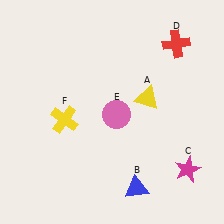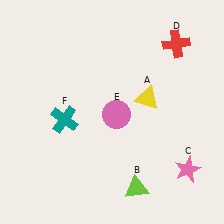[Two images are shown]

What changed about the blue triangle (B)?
In Image 1, B is blue. In Image 2, it changed to lime.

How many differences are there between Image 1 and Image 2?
There are 3 differences between the two images.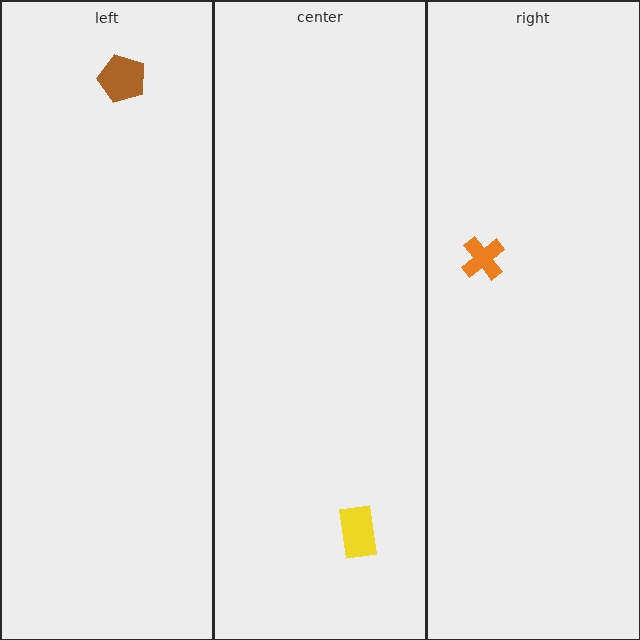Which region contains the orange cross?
The right region.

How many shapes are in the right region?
1.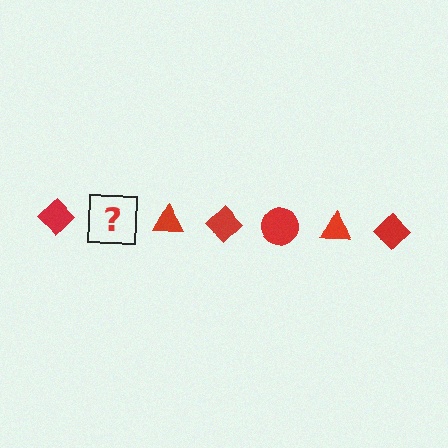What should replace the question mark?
The question mark should be replaced with a red circle.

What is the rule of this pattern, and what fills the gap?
The rule is that the pattern cycles through diamond, circle, triangle shapes in red. The gap should be filled with a red circle.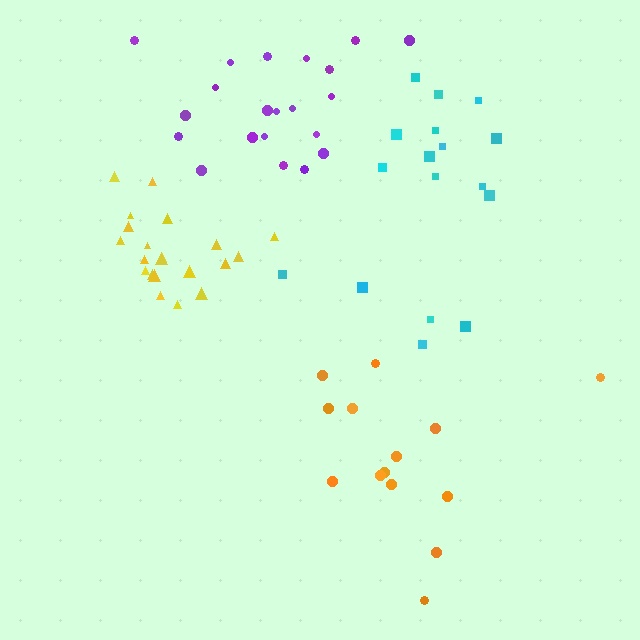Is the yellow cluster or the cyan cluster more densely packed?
Yellow.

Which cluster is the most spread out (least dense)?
Orange.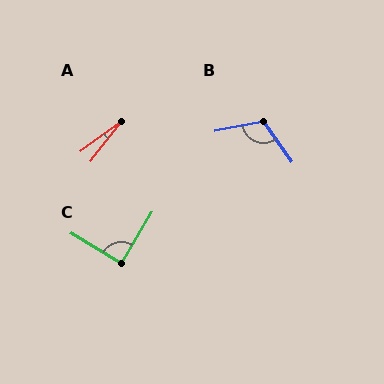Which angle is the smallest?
A, at approximately 16 degrees.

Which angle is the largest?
B, at approximately 114 degrees.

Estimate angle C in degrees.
Approximately 89 degrees.